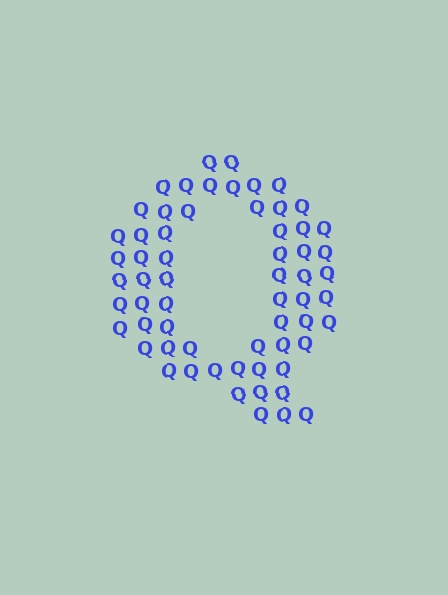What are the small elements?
The small elements are letter Q's.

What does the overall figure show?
The overall figure shows the letter Q.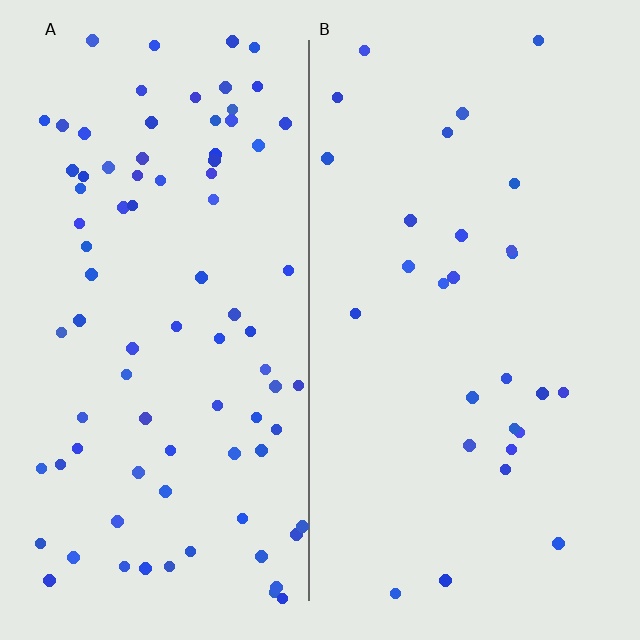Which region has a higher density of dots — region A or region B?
A (the left).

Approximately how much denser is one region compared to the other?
Approximately 3.0× — region A over region B.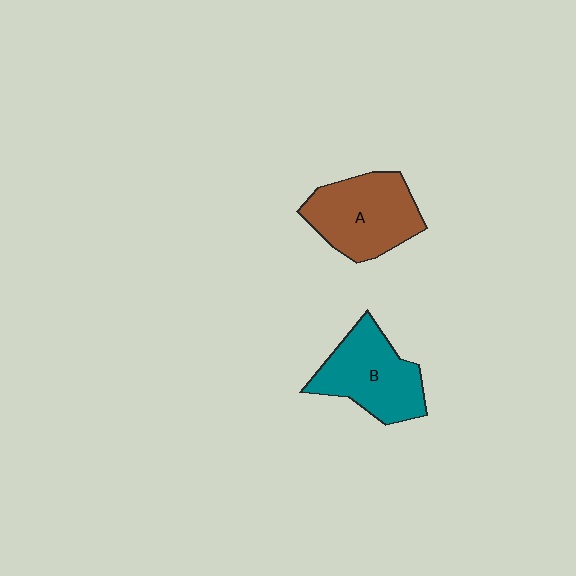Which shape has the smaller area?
Shape B (teal).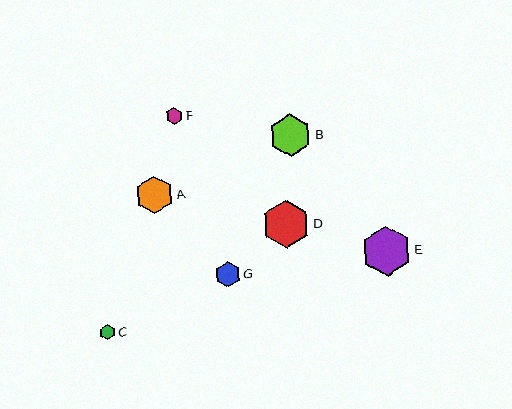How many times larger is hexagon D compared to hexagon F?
Hexagon D is approximately 2.8 times the size of hexagon F.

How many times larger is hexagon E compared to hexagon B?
Hexagon E is approximately 1.2 times the size of hexagon B.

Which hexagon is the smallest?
Hexagon C is the smallest with a size of approximately 16 pixels.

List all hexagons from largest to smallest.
From largest to smallest: E, D, B, A, G, F, C.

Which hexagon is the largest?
Hexagon E is the largest with a size of approximately 50 pixels.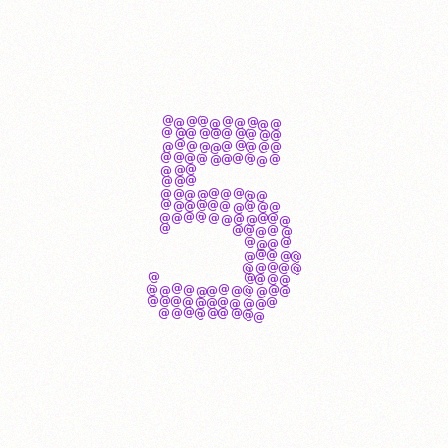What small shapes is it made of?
It is made of small at signs.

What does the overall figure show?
The overall figure shows the digit 5.